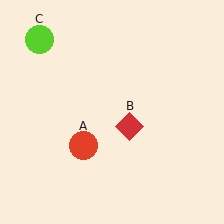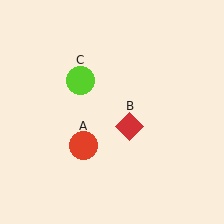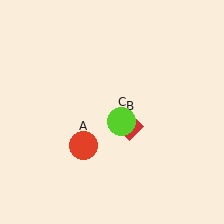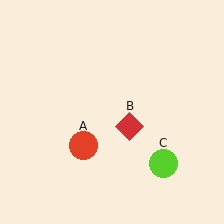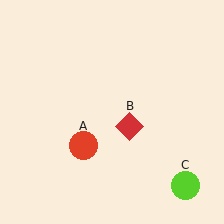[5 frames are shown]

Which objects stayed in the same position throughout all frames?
Red circle (object A) and red diamond (object B) remained stationary.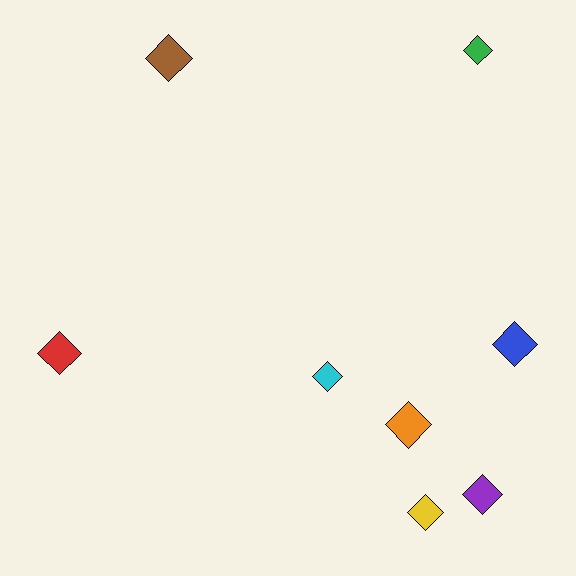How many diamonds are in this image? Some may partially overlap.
There are 8 diamonds.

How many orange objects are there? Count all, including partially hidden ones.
There is 1 orange object.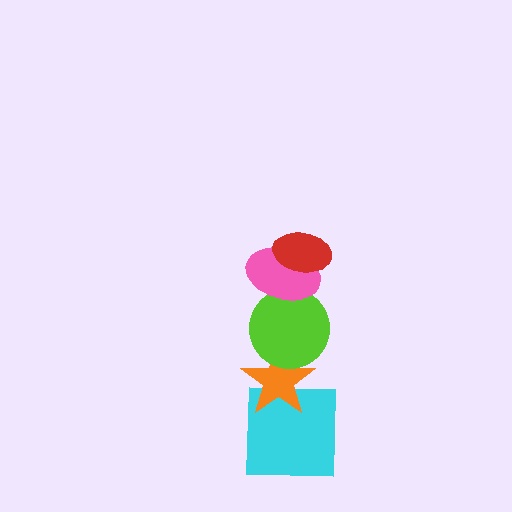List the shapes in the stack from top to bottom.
From top to bottom: the red ellipse, the pink ellipse, the lime circle, the orange star, the cyan square.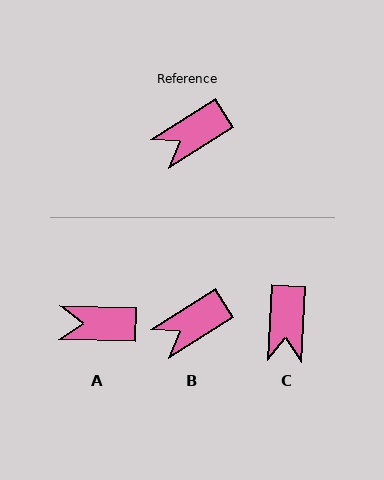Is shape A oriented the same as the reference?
No, it is off by about 34 degrees.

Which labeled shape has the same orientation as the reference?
B.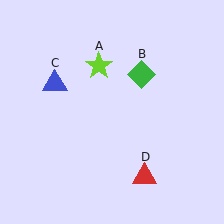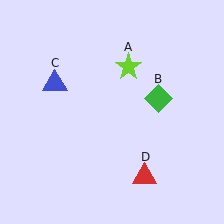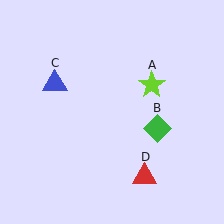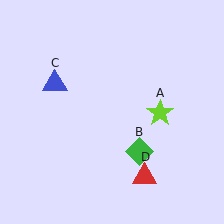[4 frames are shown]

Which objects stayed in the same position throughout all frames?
Blue triangle (object C) and red triangle (object D) remained stationary.